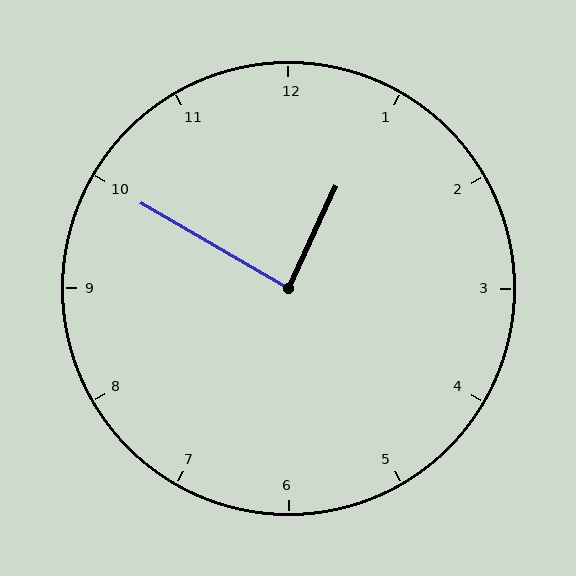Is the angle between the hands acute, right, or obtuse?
It is right.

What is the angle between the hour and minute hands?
Approximately 85 degrees.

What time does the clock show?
12:50.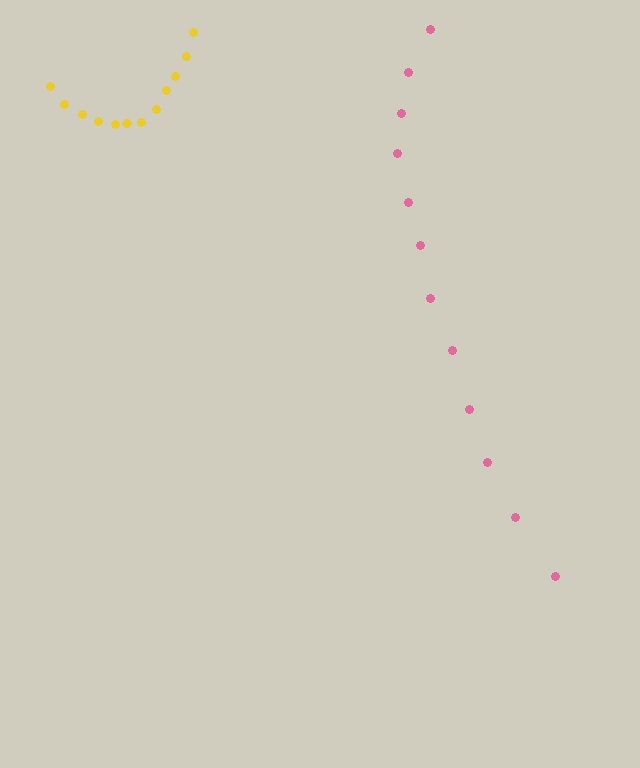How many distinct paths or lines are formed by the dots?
There are 2 distinct paths.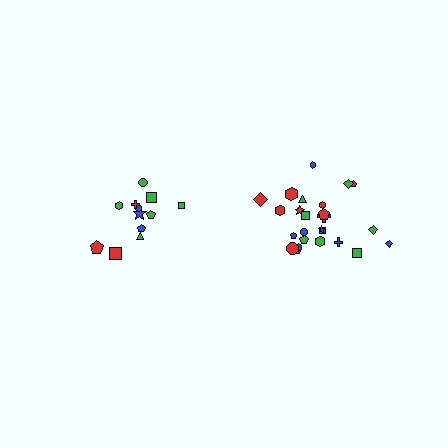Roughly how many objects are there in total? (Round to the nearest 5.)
Roughly 35 objects in total.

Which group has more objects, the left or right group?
The right group.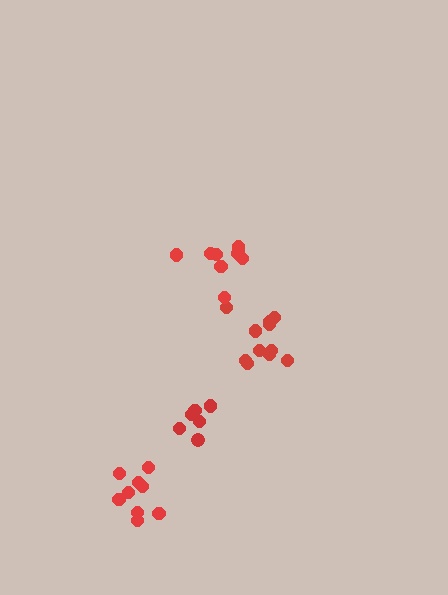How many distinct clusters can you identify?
There are 4 distinct clusters.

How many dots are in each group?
Group 1: 11 dots, Group 2: 6 dots, Group 3: 9 dots, Group 4: 9 dots (35 total).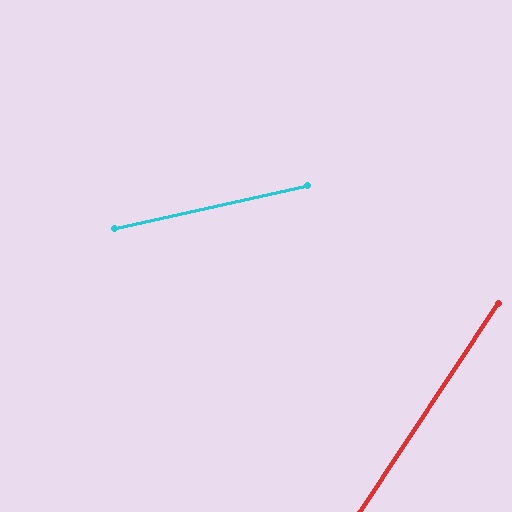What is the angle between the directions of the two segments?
Approximately 44 degrees.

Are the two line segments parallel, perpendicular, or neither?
Neither parallel nor perpendicular — they differ by about 44°.